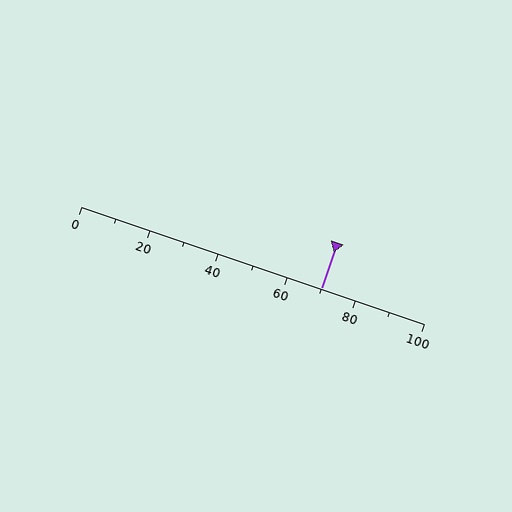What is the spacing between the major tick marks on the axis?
The major ticks are spaced 20 apart.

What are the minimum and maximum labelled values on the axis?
The axis runs from 0 to 100.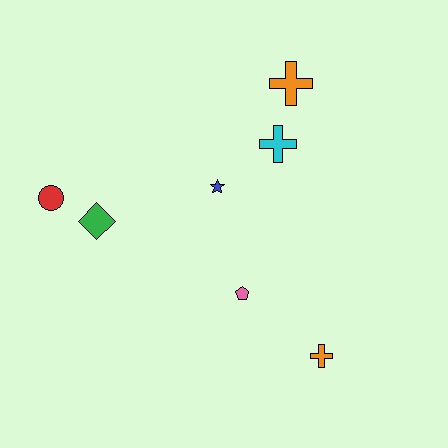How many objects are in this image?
There are 7 objects.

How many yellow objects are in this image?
There are no yellow objects.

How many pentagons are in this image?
There is 1 pentagon.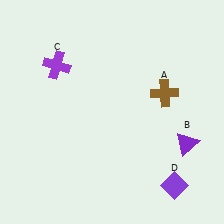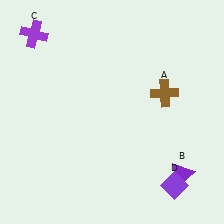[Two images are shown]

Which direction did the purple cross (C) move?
The purple cross (C) moved up.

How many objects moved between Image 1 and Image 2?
2 objects moved between the two images.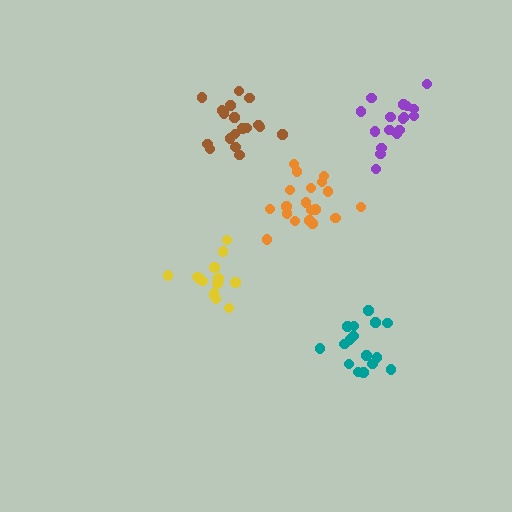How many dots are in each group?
Group 1: 17 dots, Group 2: 15 dots, Group 3: 19 dots, Group 4: 17 dots, Group 5: 18 dots (86 total).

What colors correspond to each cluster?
The clusters are colored: teal, yellow, orange, purple, brown.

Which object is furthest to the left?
The yellow cluster is leftmost.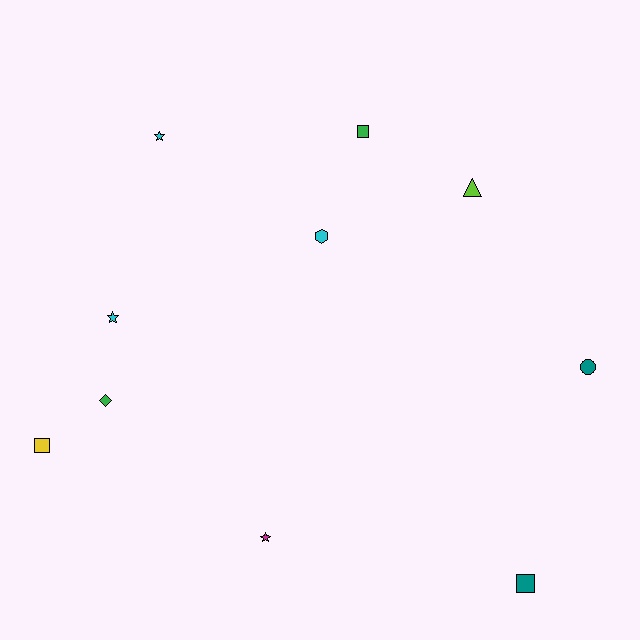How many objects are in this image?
There are 10 objects.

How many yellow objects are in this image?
There is 1 yellow object.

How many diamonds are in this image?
There is 1 diamond.